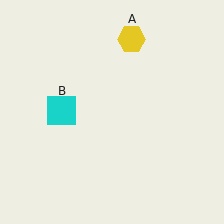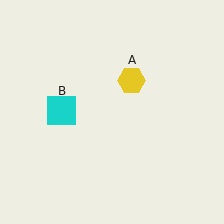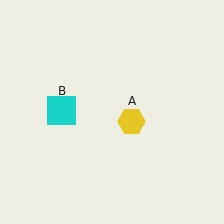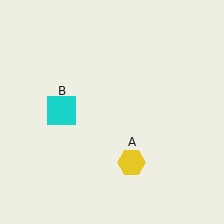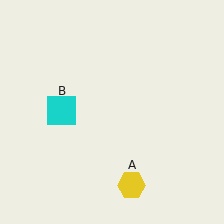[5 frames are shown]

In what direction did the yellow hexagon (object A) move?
The yellow hexagon (object A) moved down.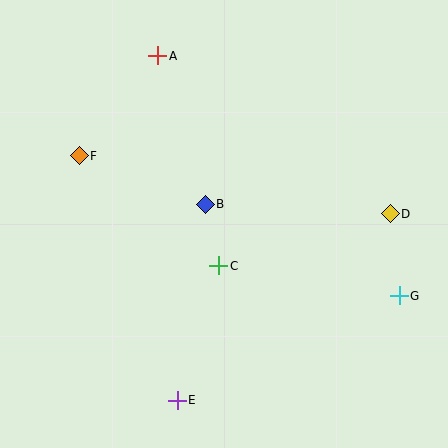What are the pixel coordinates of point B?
Point B is at (205, 204).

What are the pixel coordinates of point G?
Point G is at (399, 296).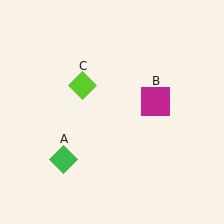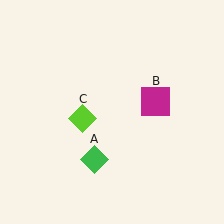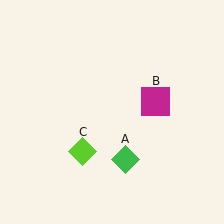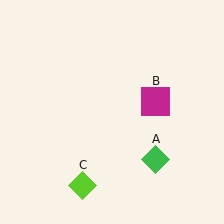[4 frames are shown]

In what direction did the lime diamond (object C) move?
The lime diamond (object C) moved down.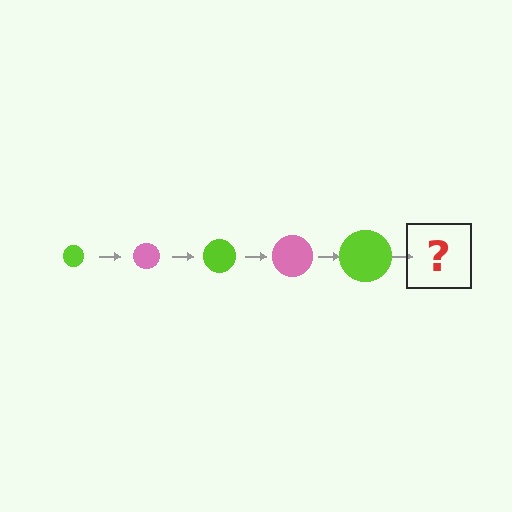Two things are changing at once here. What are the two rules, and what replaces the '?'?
The two rules are that the circle grows larger each step and the color cycles through lime and pink. The '?' should be a pink circle, larger than the previous one.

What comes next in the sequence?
The next element should be a pink circle, larger than the previous one.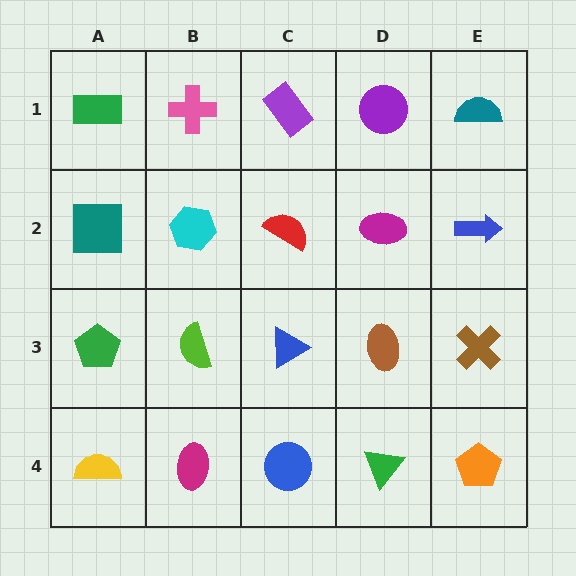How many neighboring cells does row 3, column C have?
4.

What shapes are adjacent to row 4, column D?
A brown ellipse (row 3, column D), a blue circle (row 4, column C), an orange pentagon (row 4, column E).